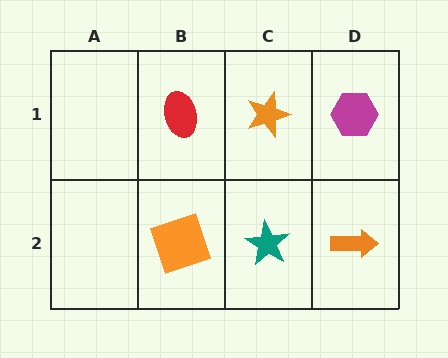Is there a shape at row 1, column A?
No, that cell is empty.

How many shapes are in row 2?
3 shapes.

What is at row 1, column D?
A magenta hexagon.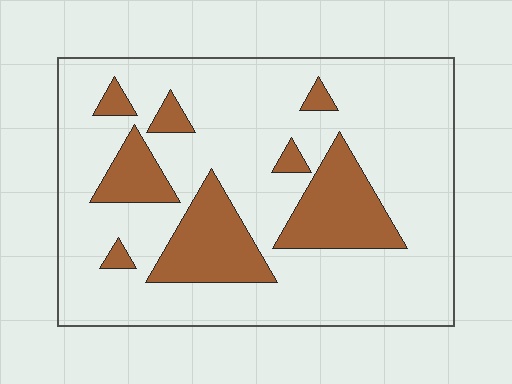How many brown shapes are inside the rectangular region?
8.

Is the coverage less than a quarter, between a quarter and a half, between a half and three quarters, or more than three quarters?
Less than a quarter.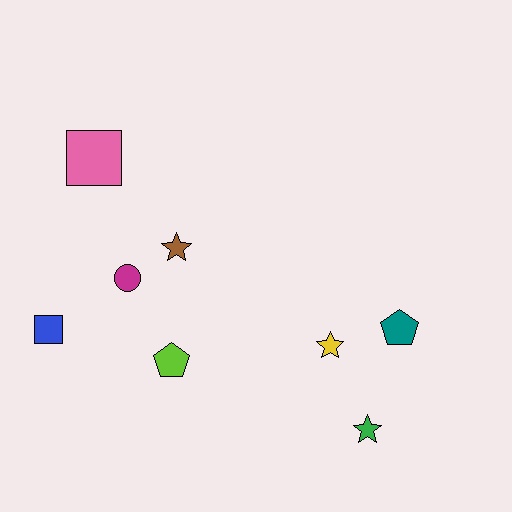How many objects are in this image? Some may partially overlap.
There are 8 objects.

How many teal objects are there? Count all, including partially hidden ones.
There is 1 teal object.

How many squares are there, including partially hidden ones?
There are 2 squares.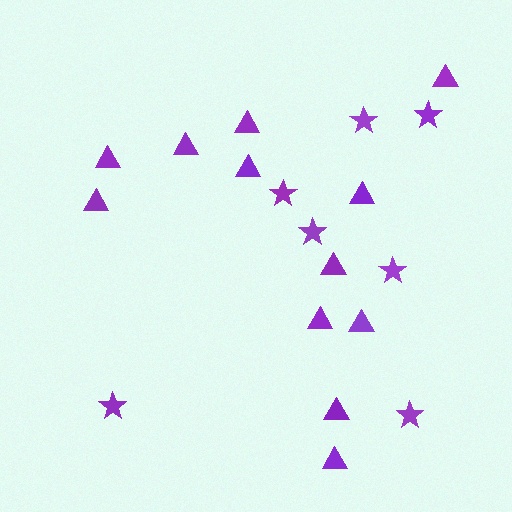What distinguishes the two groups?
There are 2 groups: one group of triangles (12) and one group of stars (7).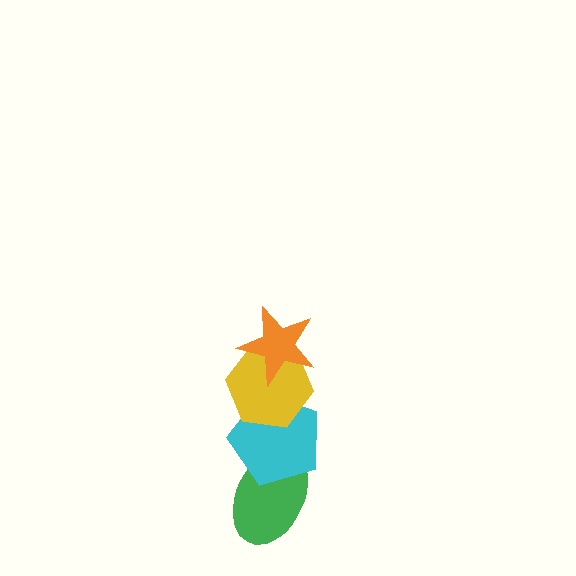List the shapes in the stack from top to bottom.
From top to bottom: the orange star, the yellow hexagon, the cyan pentagon, the green ellipse.